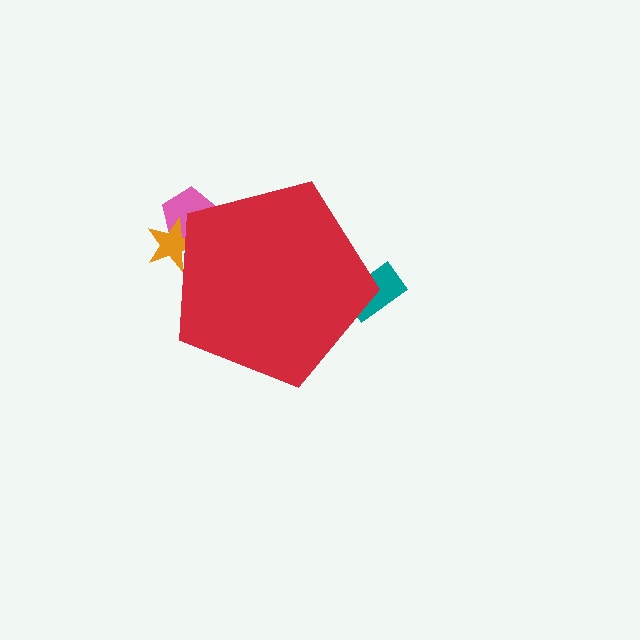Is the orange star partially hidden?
Yes, the orange star is partially hidden behind the red pentagon.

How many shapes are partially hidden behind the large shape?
3 shapes are partially hidden.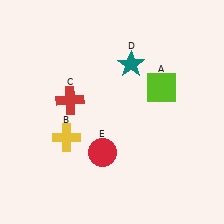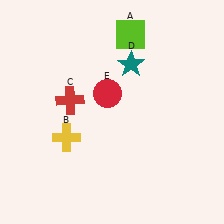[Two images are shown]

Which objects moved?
The objects that moved are: the lime square (A), the red circle (E).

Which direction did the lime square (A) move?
The lime square (A) moved up.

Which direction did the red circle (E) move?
The red circle (E) moved up.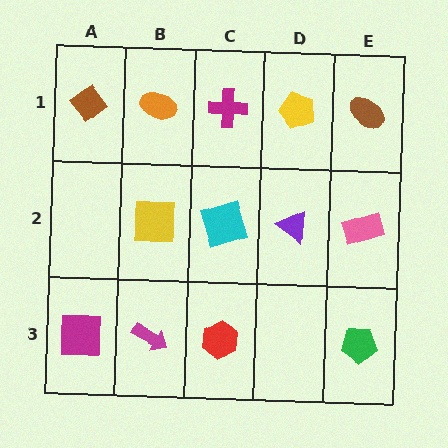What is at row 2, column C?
A cyan square.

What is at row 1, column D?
A yellow pentagon.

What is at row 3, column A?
A magenta square.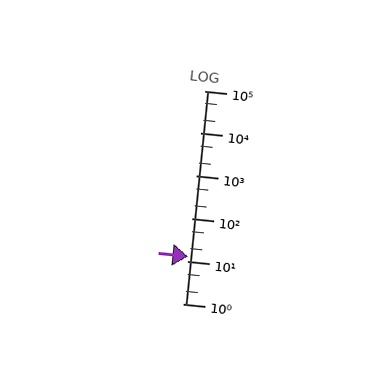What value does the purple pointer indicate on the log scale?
The pointer indicates approximately 13.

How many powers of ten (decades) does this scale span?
The scale spans 5 decades, from 1 to 100000.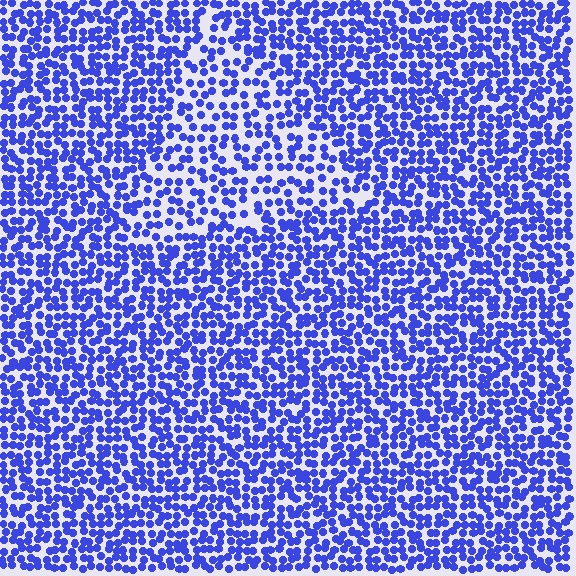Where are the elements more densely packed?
The elements are more densely packed outside the triangle boundary.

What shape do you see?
I see a triangle.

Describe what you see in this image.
The image contains small blue elements arranged at two different densities. A triangle-shaped region is visible where the elements are less densely packed than the surrounding area.